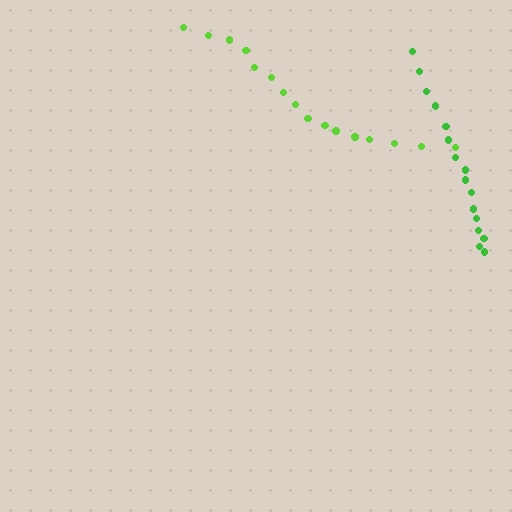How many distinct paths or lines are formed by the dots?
There are 2 distinct paths.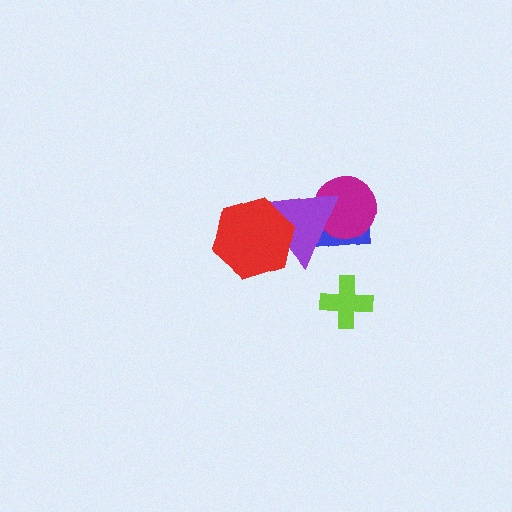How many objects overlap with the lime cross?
0 objects overlap with the lime cross.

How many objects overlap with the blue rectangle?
2 objects overlap with the blue rectangle.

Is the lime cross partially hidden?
No, no other shape covers it.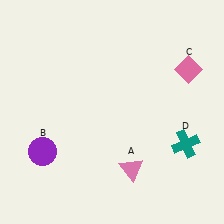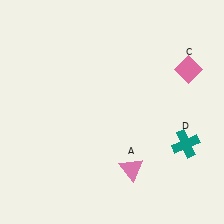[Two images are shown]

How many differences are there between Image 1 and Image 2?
There is 1 difference between the two images.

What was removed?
The purple circle (B) was removed in Image 2.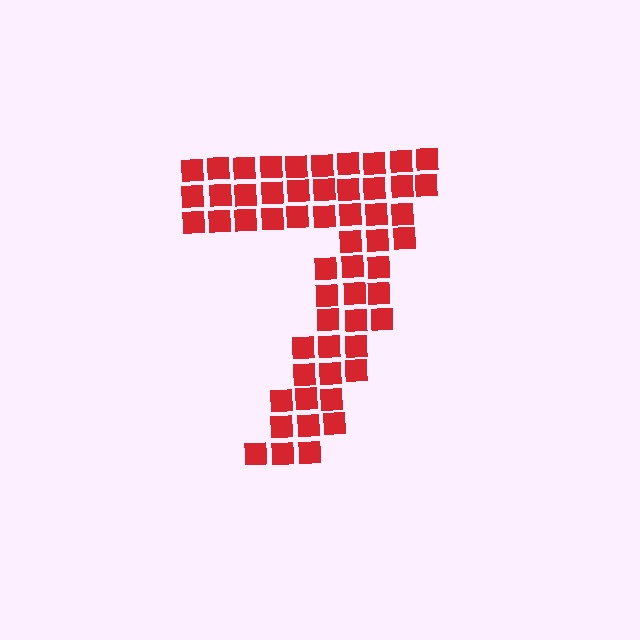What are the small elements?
The small elements are squares.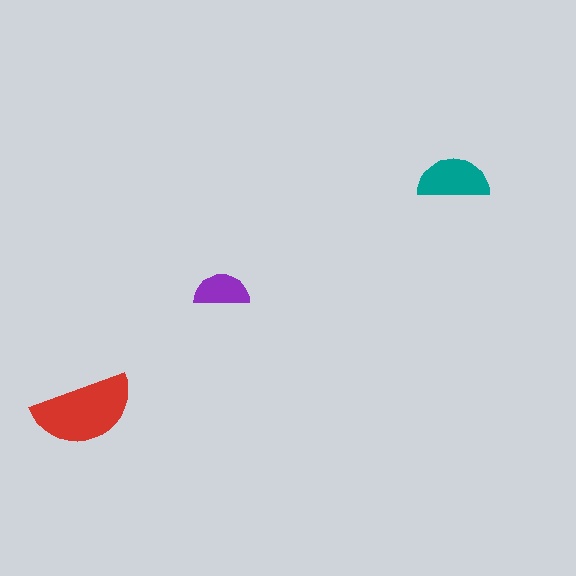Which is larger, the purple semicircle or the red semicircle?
The red one.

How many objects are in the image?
There are 3 objects in the image.